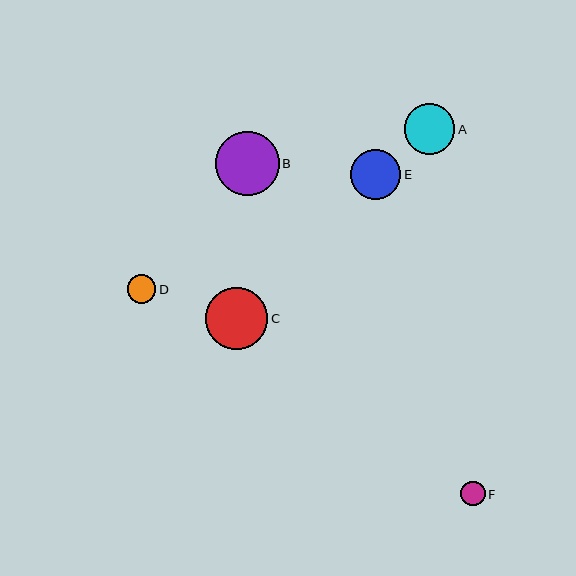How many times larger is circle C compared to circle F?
Circle C is approximately 2.5 times the size of circle F.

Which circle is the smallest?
Circle F is the smallest with a size of approximately 25 pixels.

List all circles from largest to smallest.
From largest to smallest: B, C, A, E, D, F.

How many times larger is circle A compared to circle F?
Circle A is approximately 2.1 times the size of circle F.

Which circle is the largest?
Circle B is the largest with a size of approximately 63 pixels.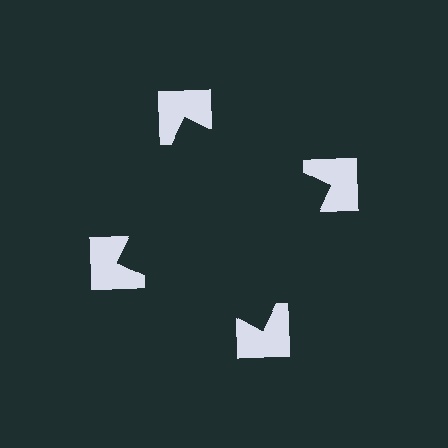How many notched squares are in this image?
There are 4 — one at each vertex of the illusory square.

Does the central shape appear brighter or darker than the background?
It typically appears slightly darker than the background, even though no actual brightness change is drawn.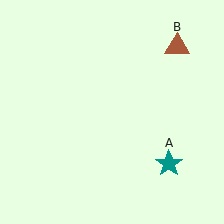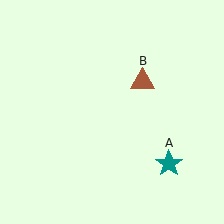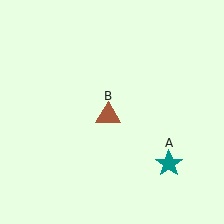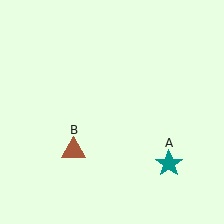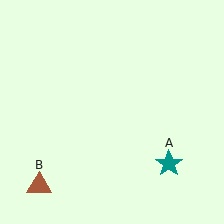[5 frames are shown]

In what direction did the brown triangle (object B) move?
The brown triangle (object B) moved down and to the left.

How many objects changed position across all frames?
1 object changed position: brown triangle (object B).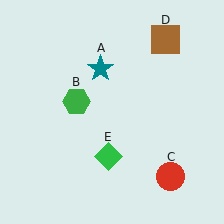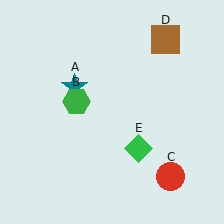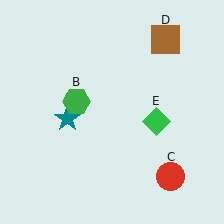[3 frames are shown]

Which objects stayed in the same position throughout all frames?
Green hexagon (object B) and red circle (object C) and brown square (object D) remained stationary.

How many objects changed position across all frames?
2 objects changed position: teal star (object A), green diamond (object E).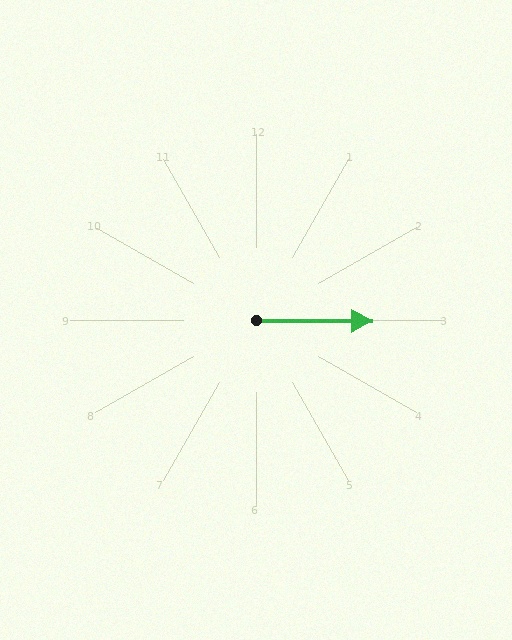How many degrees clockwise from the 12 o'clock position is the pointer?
Approximately 90 degrees.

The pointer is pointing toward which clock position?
Roughly 3 o'clock.